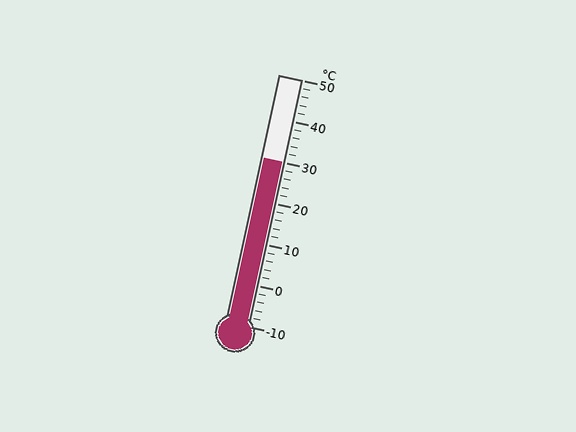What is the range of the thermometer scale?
The thermometer scale ranges from -10°C to 50°C.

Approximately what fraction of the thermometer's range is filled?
The thermometer is filled to approximately 65% of its range.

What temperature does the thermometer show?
The thermometer shows approximately 30°C.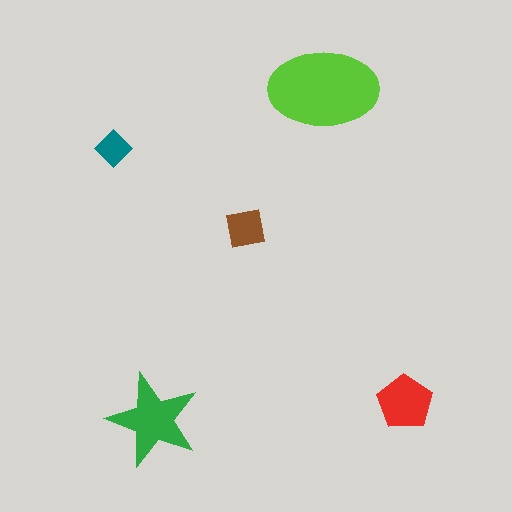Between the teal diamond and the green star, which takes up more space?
The green star.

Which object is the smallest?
The teal diamond.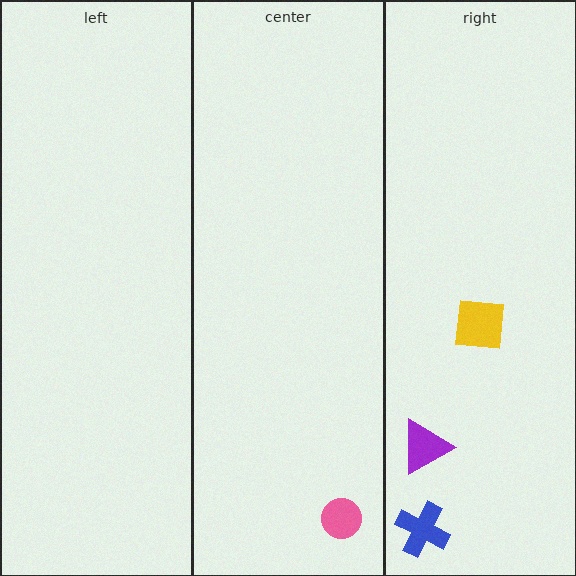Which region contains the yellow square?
The right region.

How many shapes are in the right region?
3.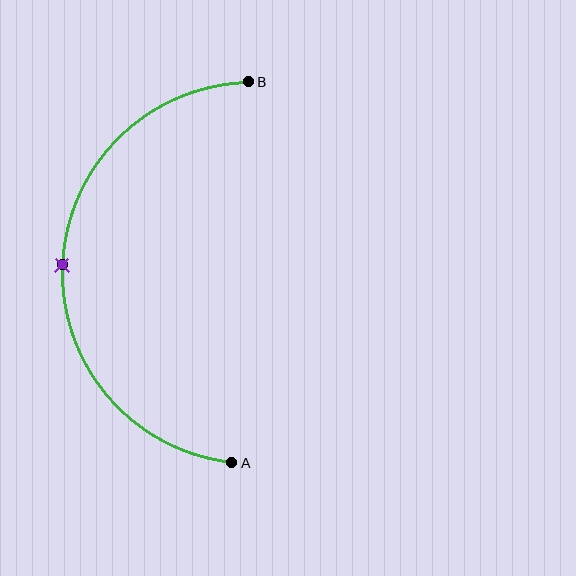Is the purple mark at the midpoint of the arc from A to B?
Yes. The purple mark lies on the arc at equal arc-length from both A and B — it is the arc midpoint.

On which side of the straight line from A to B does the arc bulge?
The arc bulges to the left of the straight line connecting A and B.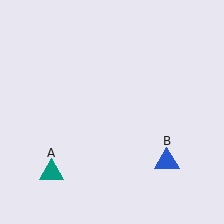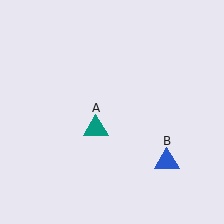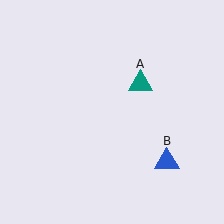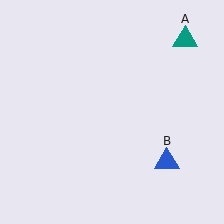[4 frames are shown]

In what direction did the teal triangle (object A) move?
The teal triangle (object A) moved up and to the right.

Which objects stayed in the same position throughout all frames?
Blue triangle (object B) remained stationary.